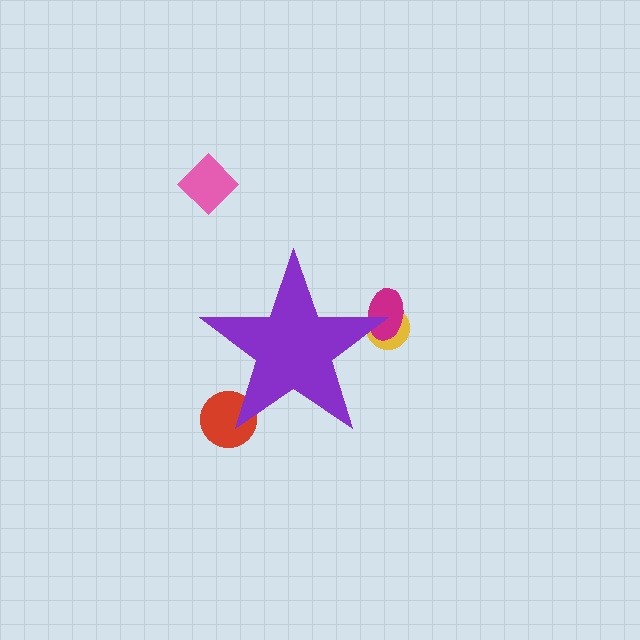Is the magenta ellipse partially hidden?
Yes, the magenta ellipse is partially hidden behind the purple star.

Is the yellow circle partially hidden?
Yes, the yellow circle is partially hidden behind the purple star.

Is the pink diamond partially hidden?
No, the pink diamond is fully visible.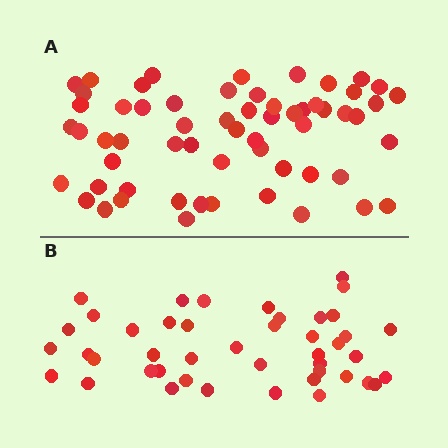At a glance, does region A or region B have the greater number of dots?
Region A (the top region) has more dots.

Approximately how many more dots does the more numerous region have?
Region A has approximately 15 more dots than region B.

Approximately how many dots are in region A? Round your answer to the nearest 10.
About 60 dots.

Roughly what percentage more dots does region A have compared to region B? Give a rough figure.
About 35% more.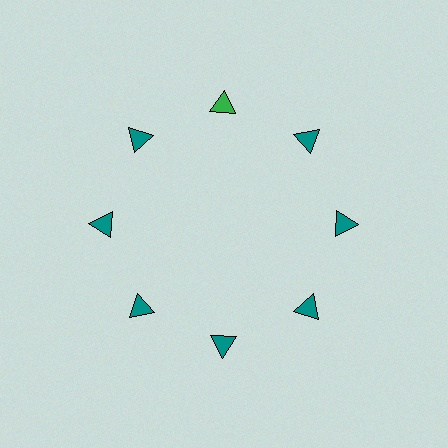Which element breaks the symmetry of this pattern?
The green triangle at roughly the 12 o'clock position breaks the symmetry. All other shapes are teal triangles.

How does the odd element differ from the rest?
It has a different color: green instead of teal.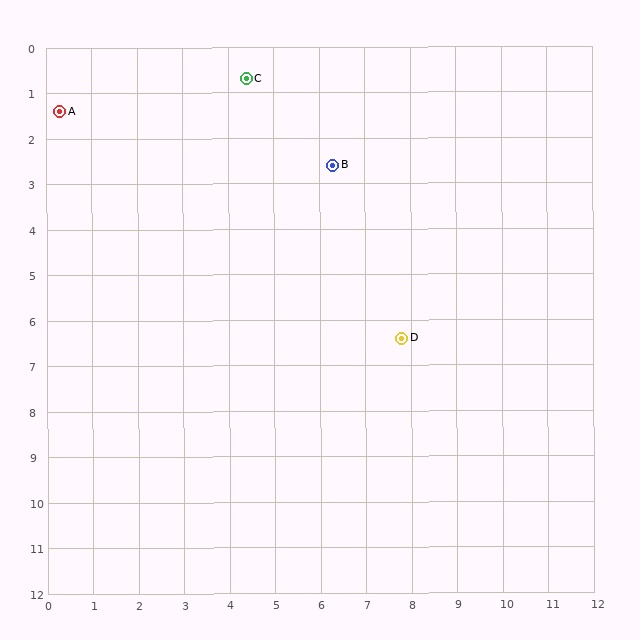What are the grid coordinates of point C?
Point C is at approximately (4.4, 0.7).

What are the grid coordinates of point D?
Point D is at approximately (7.8, 6.4).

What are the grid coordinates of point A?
Point A is at approximately (0.3, 1.4).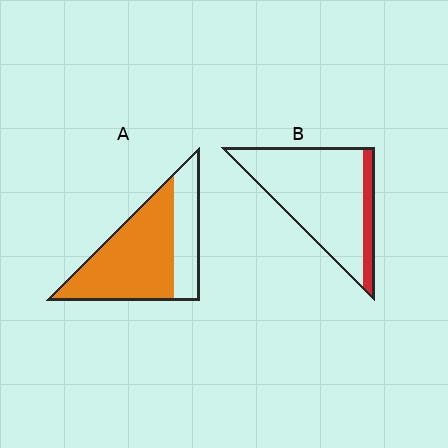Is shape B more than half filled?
No.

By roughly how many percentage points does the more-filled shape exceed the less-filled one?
By roughly 55 percentage points (A over B).